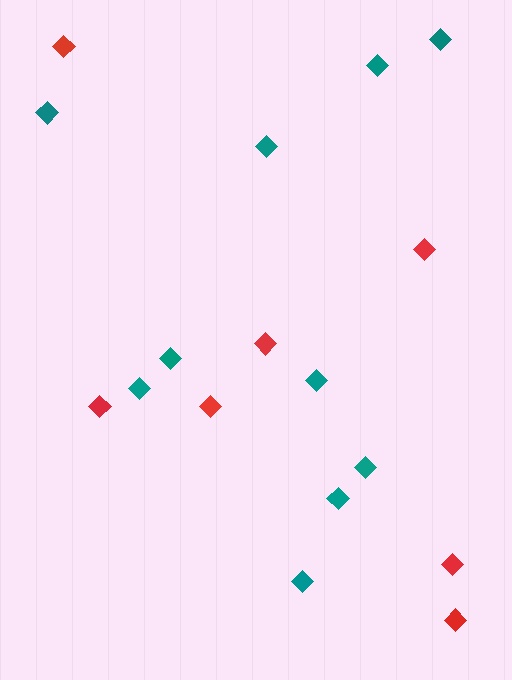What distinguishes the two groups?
There are 2 groups: one group of teal diamonds (10) and one group of red diamonds (7).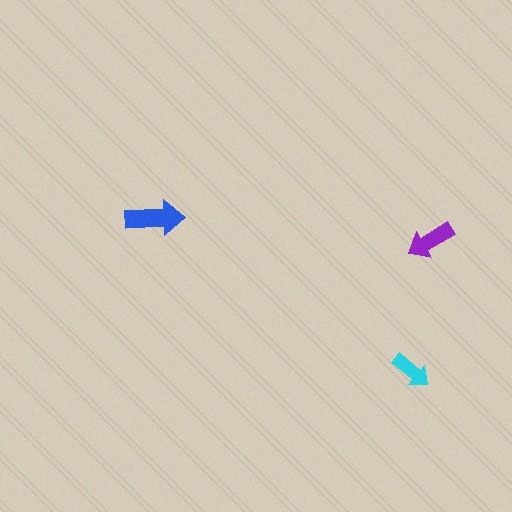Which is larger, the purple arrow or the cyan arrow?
The purple one.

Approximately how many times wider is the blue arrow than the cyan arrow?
About 1.5 times wider.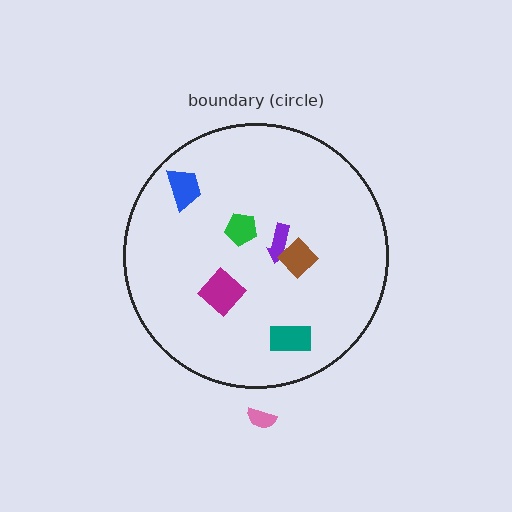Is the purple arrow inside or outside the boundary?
Inside.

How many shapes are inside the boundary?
6 inside, 1 outside.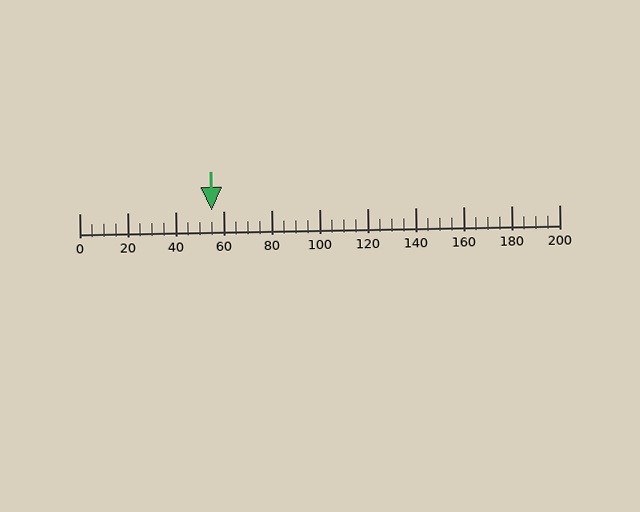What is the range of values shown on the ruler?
The ruler shows values from 0 to 200.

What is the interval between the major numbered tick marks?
The major tick marks are spaced 20 units apart.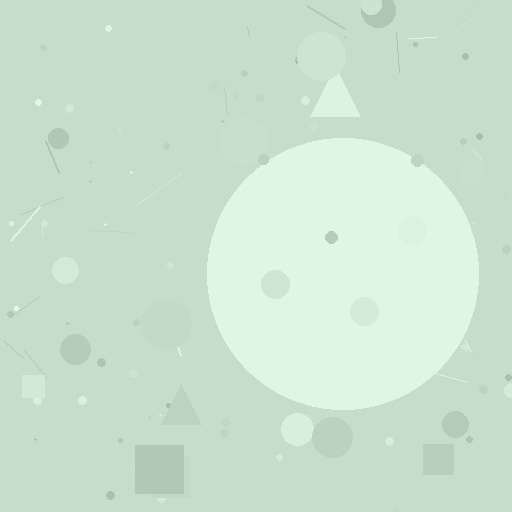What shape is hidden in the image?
A circle is hidden in the image.